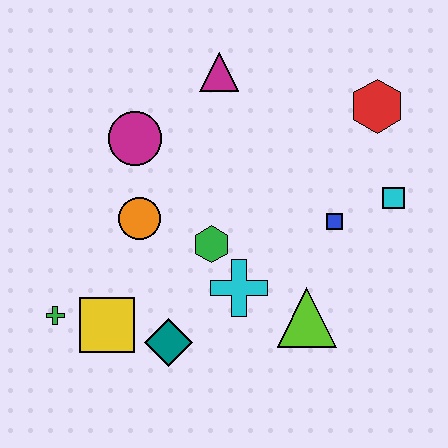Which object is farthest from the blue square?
The green cross is farthest from the blue square.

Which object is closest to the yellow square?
The green cross is closest to the yellow square.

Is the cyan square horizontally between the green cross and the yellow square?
No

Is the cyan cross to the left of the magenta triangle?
No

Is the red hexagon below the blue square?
No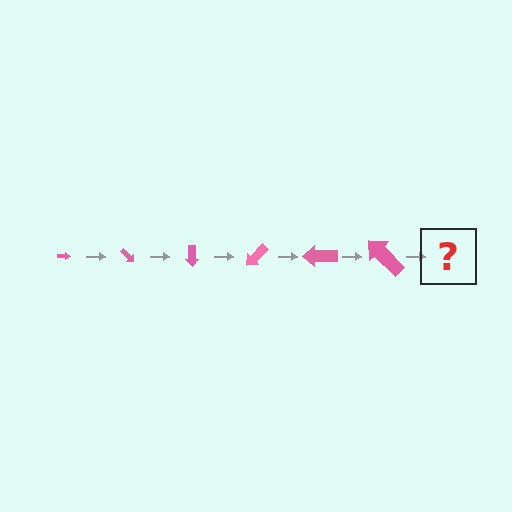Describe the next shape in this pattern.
It should be an arrow, larger than the previous one and rotated 270 degrees from the start.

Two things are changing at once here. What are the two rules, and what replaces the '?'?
The two rules are that the arrow grows larger each step and it rotates 45 degrees each step. The '?' should be an arrow, larger than the previous one and rotated 270 degrees from the start.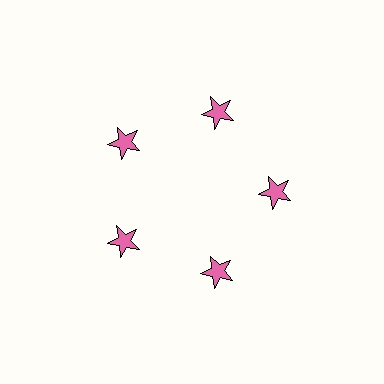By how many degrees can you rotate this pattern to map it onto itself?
The pattern maps onto itself every 72 degrees of rotation.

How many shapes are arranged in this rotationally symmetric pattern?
There are 5 shapes, arranged in 5 groups of 1.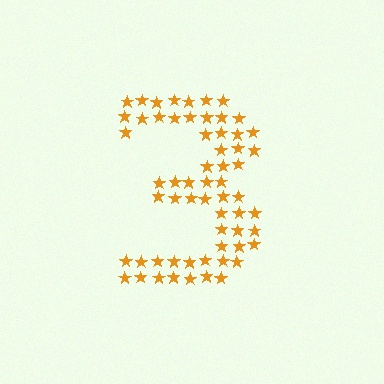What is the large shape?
The large shape is the digit 3.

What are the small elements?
The small elements are stars.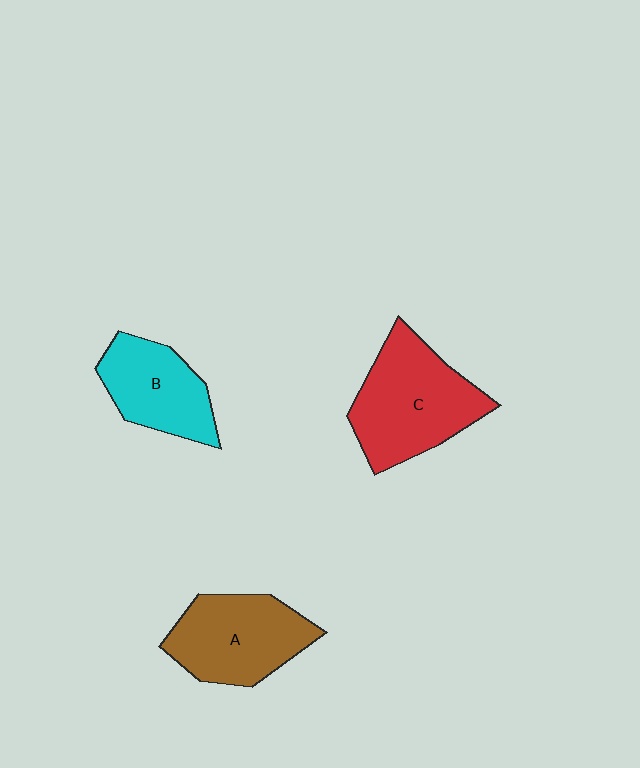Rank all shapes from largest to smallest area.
From largest to smallest: C (red), A (brown), B (cyan).